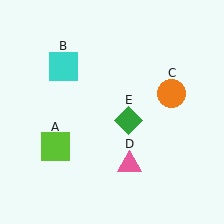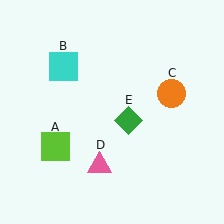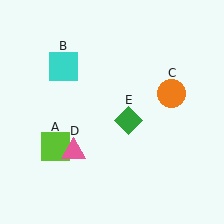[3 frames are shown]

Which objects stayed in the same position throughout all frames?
Lime square (object A) and cyan square (object B) and orange circle (object C) and green diamond (object E) remained stationary.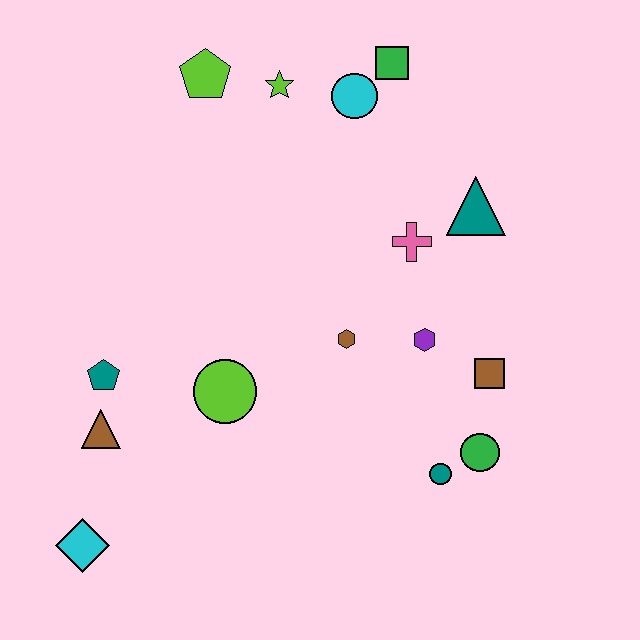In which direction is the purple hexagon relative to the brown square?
The purple hexagon is to the left of the brown square.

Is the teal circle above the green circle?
No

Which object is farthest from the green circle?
The lime pentagon is farthest from the green circle.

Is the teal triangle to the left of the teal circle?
No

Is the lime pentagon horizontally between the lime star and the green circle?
No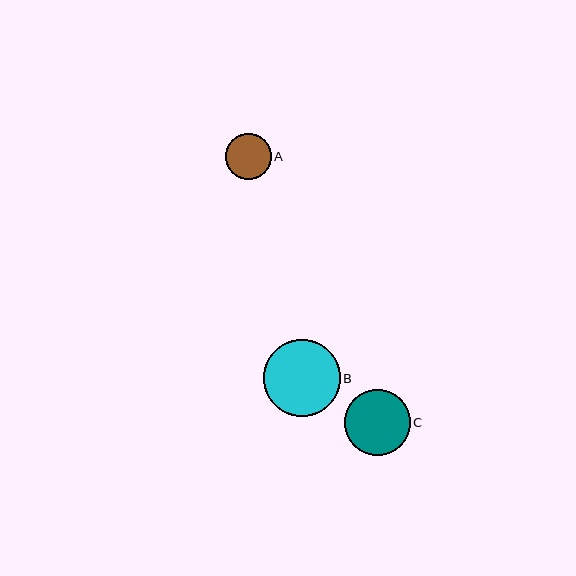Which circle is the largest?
Circle B is the largest with a size of approximately 77 pixels.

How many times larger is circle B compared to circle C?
Circle B is approximately 1.2 times the size of circle C.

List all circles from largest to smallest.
From largest to smallest: B, C, A.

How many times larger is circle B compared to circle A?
Circle B is approximately 1.7 times the size of circle A.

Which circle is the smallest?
Circle A is the smallest with a size of approximately 46 pixels.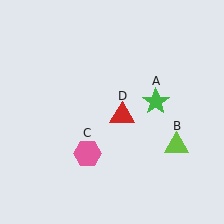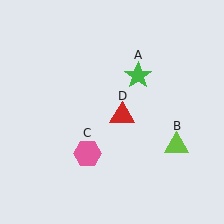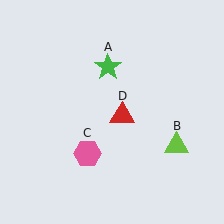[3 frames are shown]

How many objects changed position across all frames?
1 object changed position: green star (object A).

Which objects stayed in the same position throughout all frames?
Lime triangle (object B) and pink hexagon (object C) and red triangle (object D) remained stationary.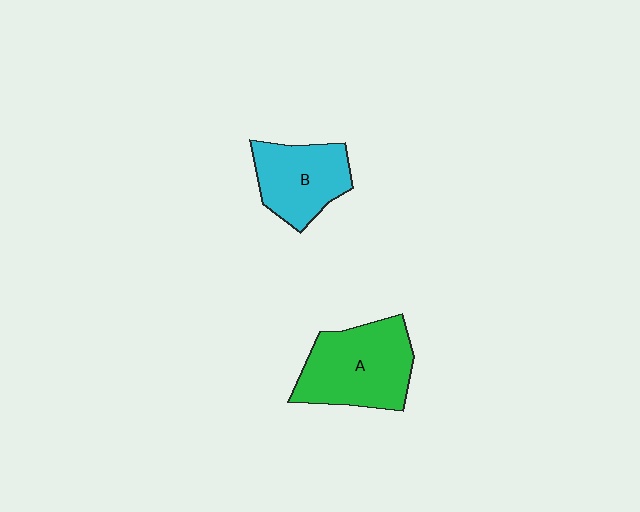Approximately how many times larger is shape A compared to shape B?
Approximately 1.3 times.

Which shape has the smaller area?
Shape B (cyan).